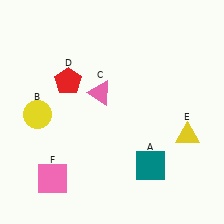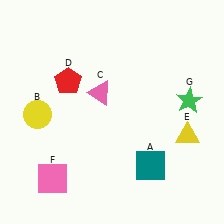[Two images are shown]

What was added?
A green star (G) was added in Image 2.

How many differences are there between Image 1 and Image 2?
There is 1 difference between the two images.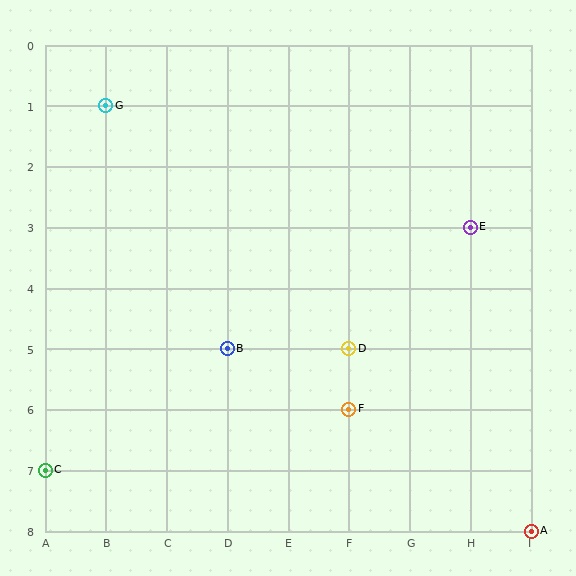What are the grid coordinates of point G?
Point G is at grid coordinates (B, 1).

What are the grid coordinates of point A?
Point A is at grid coordinates (I, 8).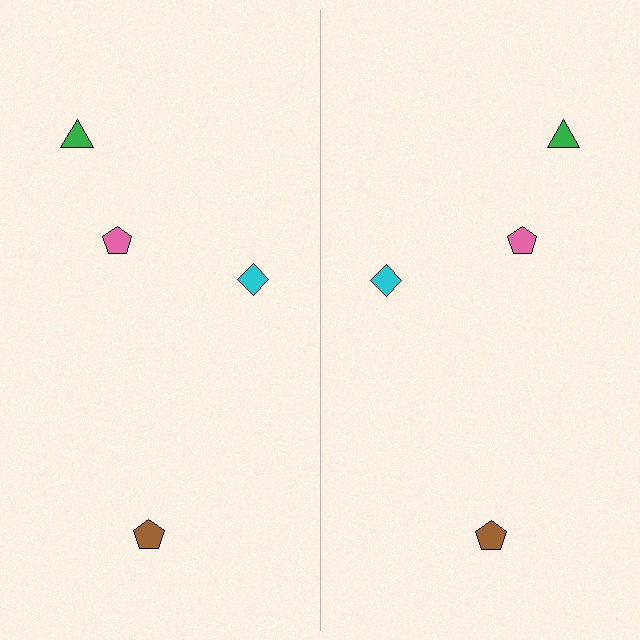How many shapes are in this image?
There are 8 shapes in this image.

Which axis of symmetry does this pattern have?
The pattern has a vertical axis of symmetry running through the center of the image.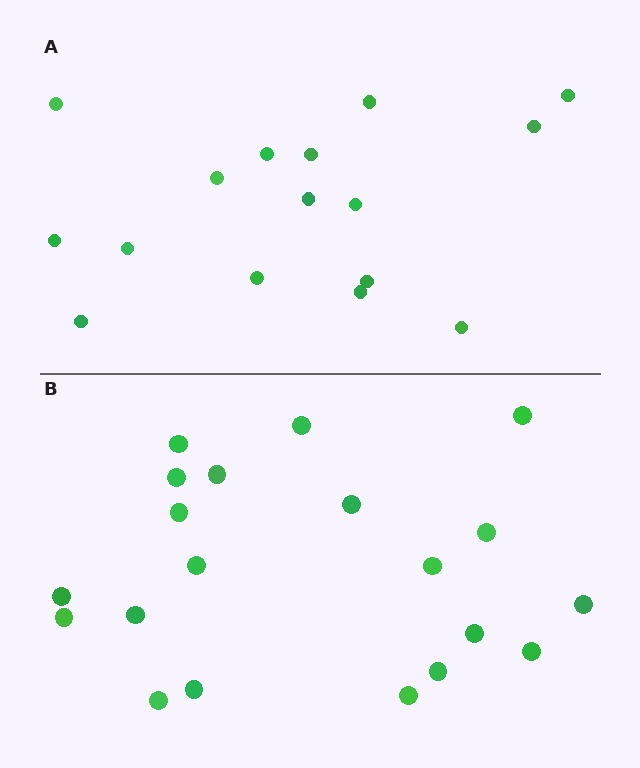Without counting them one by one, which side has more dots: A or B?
Region B (the bottom region) has more dots.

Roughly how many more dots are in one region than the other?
Region B has about 4 more dots than region A.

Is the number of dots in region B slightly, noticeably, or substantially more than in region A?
Region B has noticeably more, but not dramatically so. The ratio is roughly 1.2 to 1.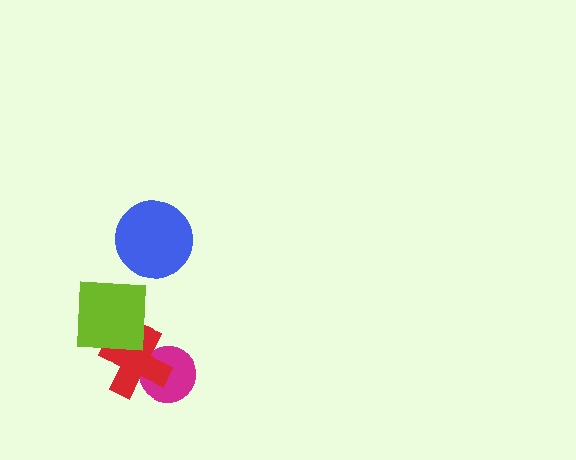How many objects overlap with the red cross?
2 objects overlap with the red cross.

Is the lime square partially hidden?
No, no other shape covers it.